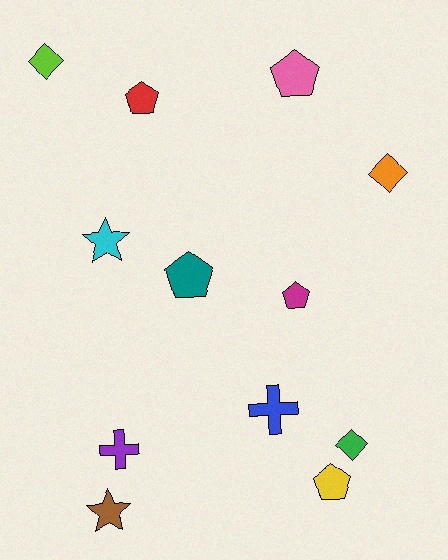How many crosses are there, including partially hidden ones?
There are 2 crosses.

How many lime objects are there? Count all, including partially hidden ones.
There is 1 lime object.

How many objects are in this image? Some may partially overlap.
There are 12 objects.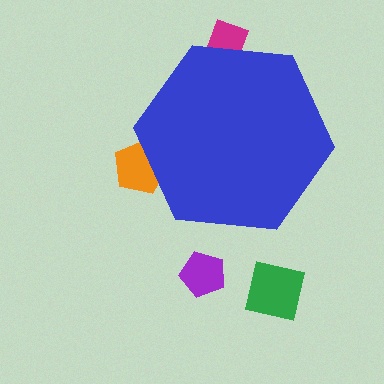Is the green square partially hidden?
No, the green square is fully visible.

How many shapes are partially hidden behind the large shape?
2 shapes are partially hidden.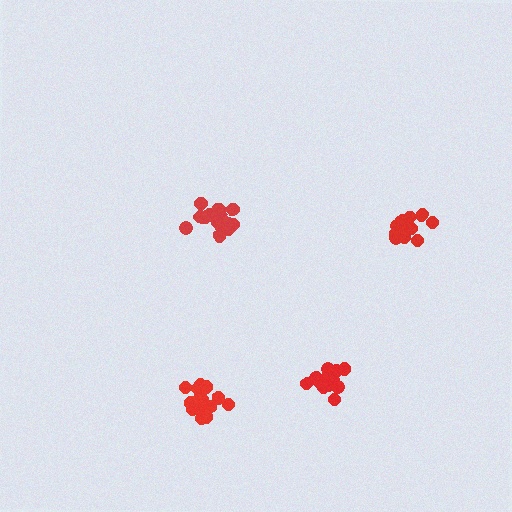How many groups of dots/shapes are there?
There are 4 groups.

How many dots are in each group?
Group 1: 20 dots, Group 2: 18 dots, Group 3: 16 dots, Group 4: 17 dots (71 total).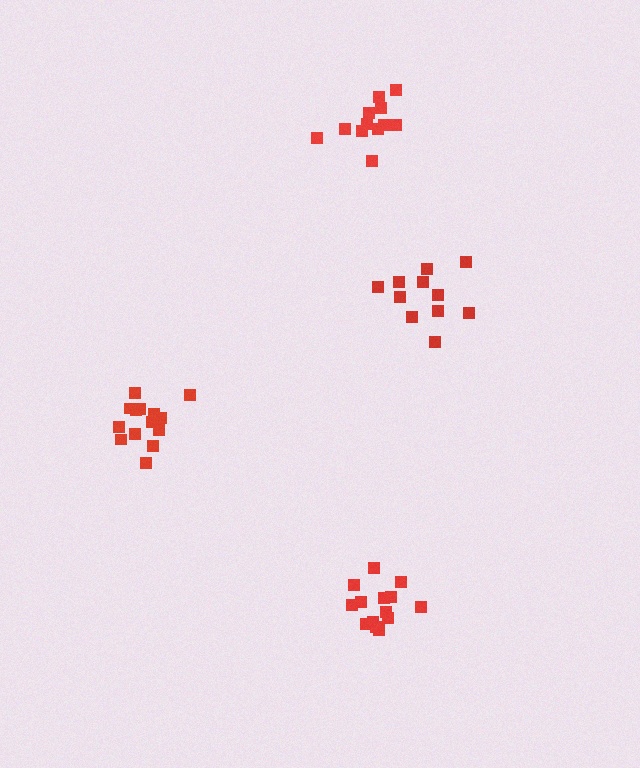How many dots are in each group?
Group 1: 15 dots, Group 2: 14 dots, Group 3: 11 dots, Group 4: 12 dots (52 total).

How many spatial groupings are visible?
There are 4 spatial groupings.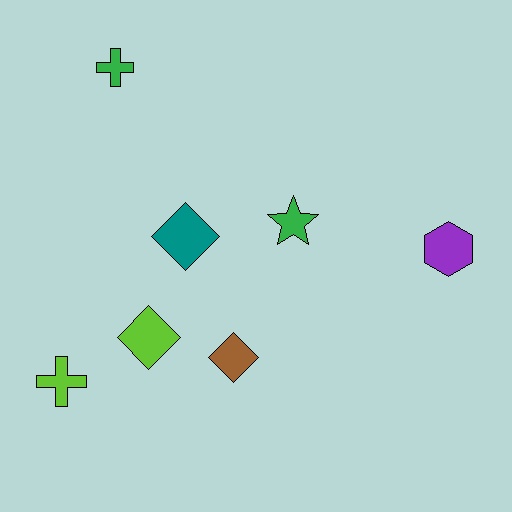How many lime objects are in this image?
There are 2 lime objects.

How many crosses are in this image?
There are 2 crosses.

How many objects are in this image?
There are 7 objects.